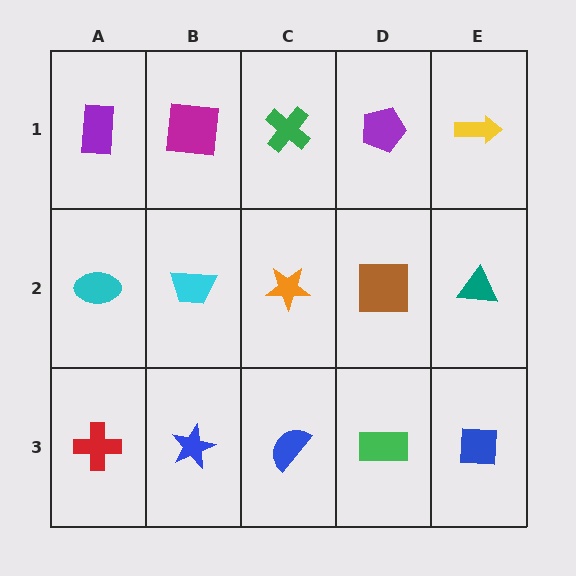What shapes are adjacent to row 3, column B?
A cyan trapezoid (row 2, column B), a red cross (row 3, column A), a blue semicircle (row 3, column C).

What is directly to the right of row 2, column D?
A teal triangle.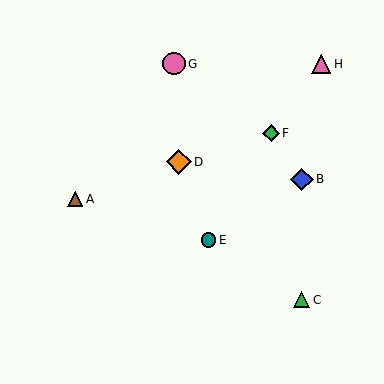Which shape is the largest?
The orange diamond (labeled D) is the largest.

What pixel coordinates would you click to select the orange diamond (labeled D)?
Click at (179, 162) to select the orange diamond D.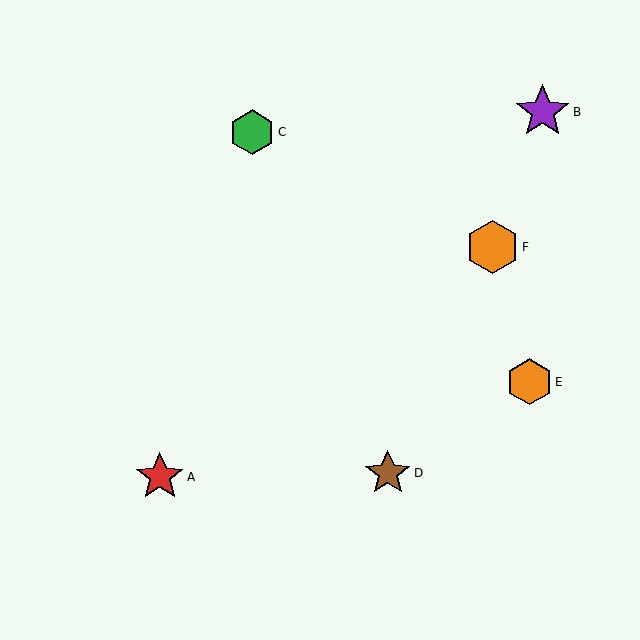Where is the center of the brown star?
The center of the brown star is at (388, 473).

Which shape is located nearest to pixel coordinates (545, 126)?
The purple star (labeled B) at (543, 112) is nearest to that location.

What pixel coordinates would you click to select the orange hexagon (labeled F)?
Click at (492, 247) to select the orange hexagon F.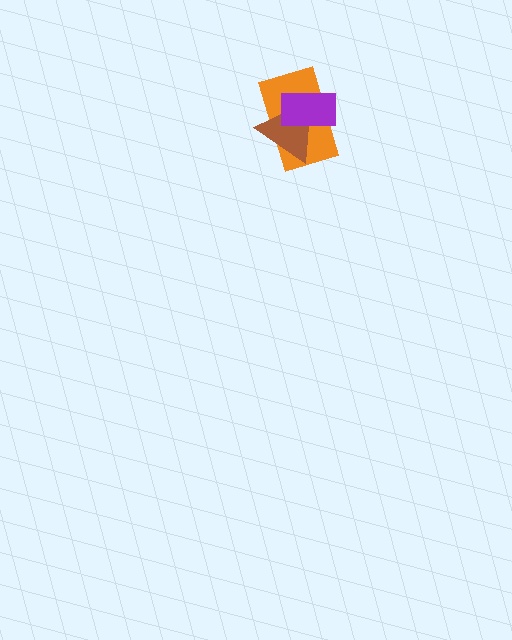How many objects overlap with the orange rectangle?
2 objects overlap with the orange rectangle.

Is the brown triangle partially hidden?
Yes, it is partially covered by another shape.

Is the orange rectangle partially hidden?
Yes, it is partially covered by another shape.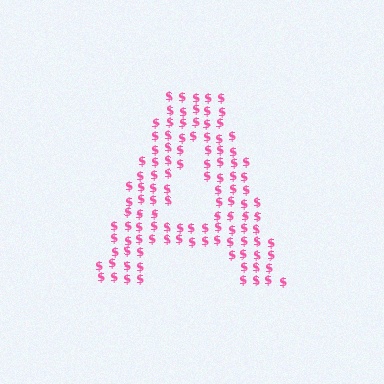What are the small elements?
The small elements are dollar signs.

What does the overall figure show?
The overall figure shows the letter A.